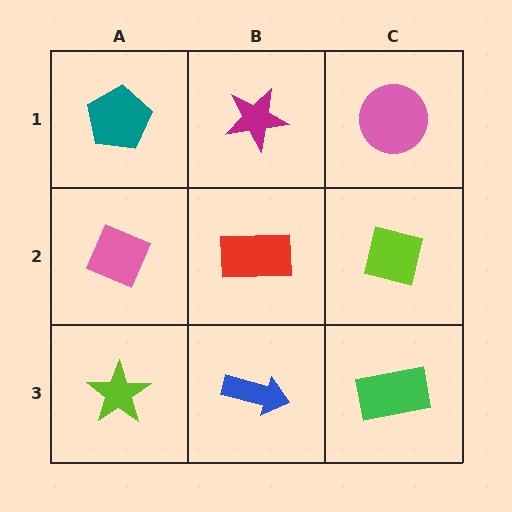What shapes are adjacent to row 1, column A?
A pink diamond (row 2, column A), a magenta star (row 1, column B).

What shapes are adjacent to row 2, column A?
A teal pentagon (row 1, column A), a lime star (row 3, column A), a red rectangle (row 2, column B).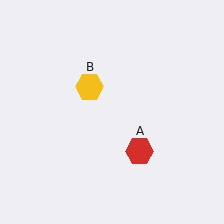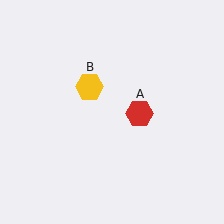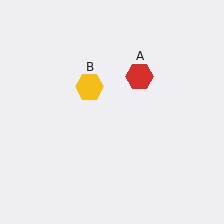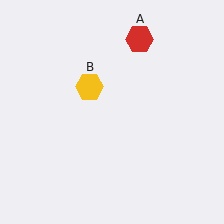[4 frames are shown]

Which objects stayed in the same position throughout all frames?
Yellow hexagon (object B) remained stationary.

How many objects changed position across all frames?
1 object changed position: red hexagon (object A).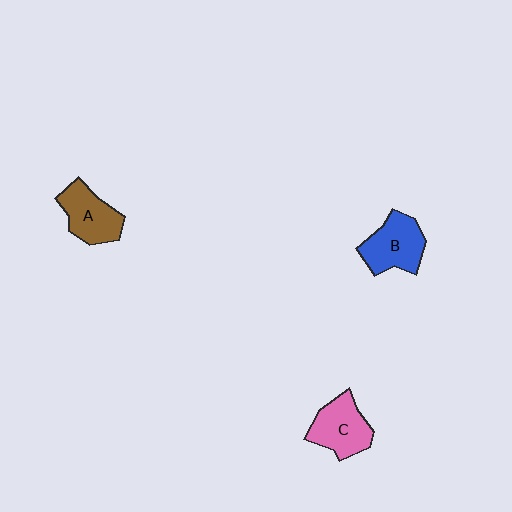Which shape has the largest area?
Shape B (blue).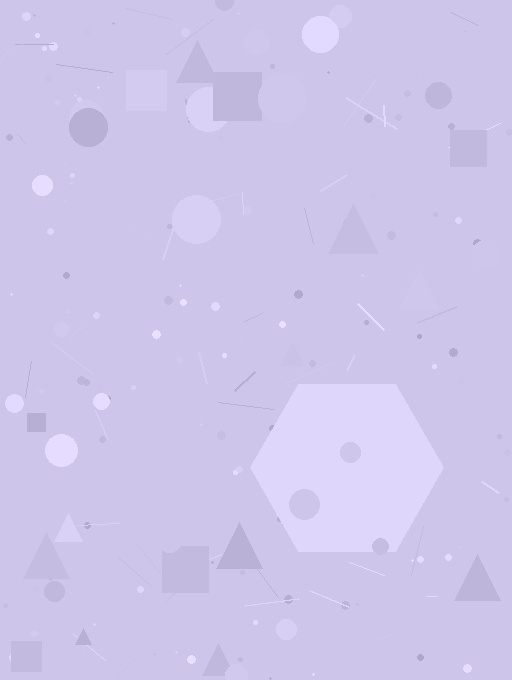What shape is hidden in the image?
A hexagon is hidden in the image.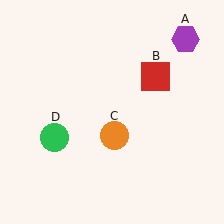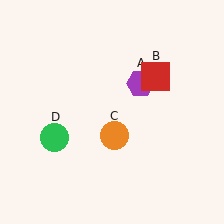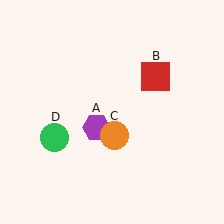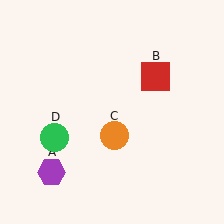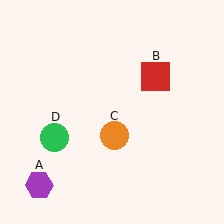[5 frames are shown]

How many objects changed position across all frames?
1 object changed position: purple hexagon (object A).